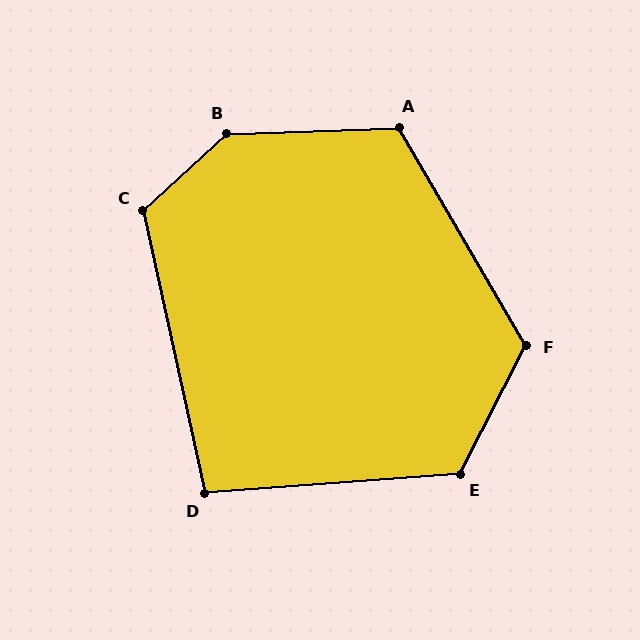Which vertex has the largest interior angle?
B, at approximately 140 degrees.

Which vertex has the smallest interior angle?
D, at approximately 98 degrees.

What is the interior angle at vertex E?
Approximately 122 degrees (obtuse).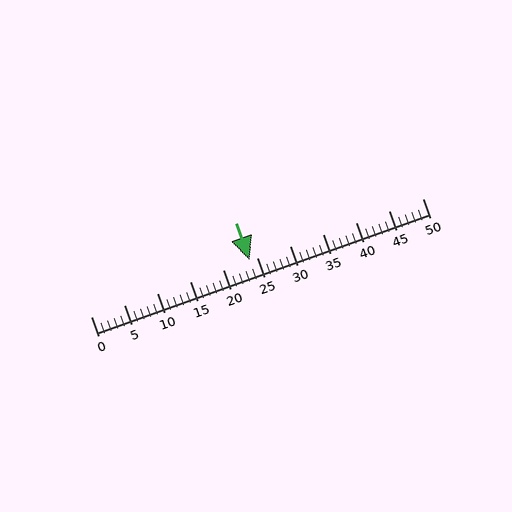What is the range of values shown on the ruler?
The ruler shows values from 0 to 50.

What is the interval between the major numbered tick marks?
The major tick marks are spaced 5 units apart.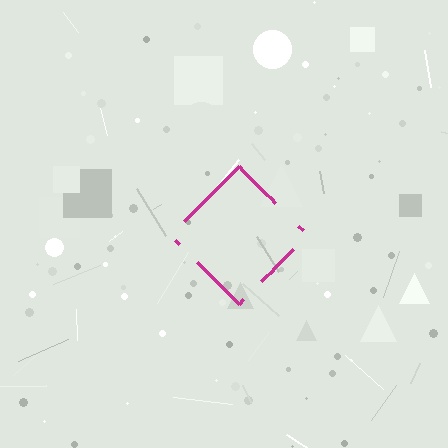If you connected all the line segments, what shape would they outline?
They would outline a diamond.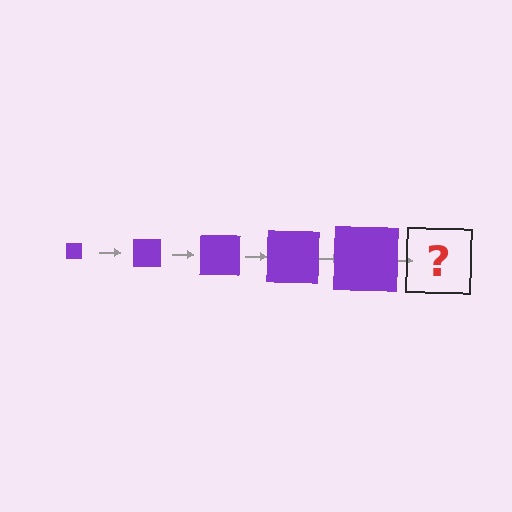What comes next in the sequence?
The next element should be a purple square, larger than the previous one.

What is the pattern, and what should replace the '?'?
The pattern is that the square gets progressively larger each step. The '?' should be a purple square, larger than the previous one.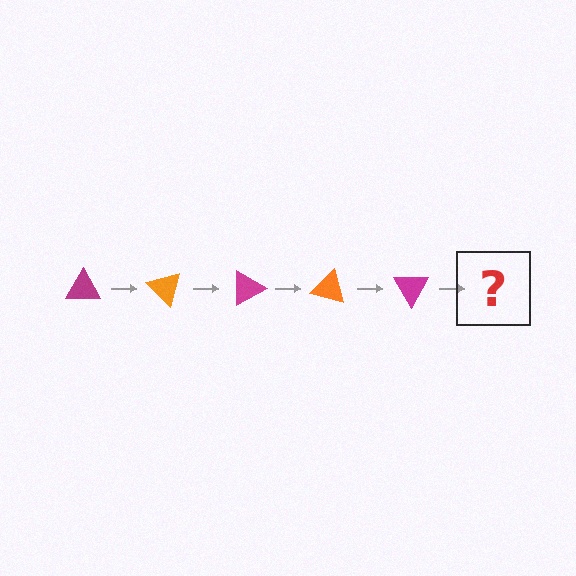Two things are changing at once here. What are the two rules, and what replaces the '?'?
The two rules are that it rotates 45 degrees each step and the color cycles through magenta and orange. The '?' should be an orange triangle, rotated 225 degrees from the start.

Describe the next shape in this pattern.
It should be an orange triangle, rotated 225 degrees from the start.